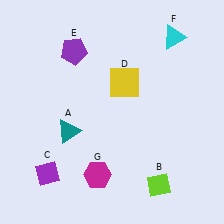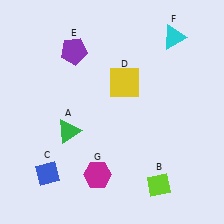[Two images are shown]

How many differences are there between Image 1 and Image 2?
There are 2 differences between the two images.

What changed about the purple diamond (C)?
In Image 1, C is purple. In Image 2, it changed to blue.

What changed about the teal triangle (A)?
In Image 1, A is teal. In Image 2, it changed to green.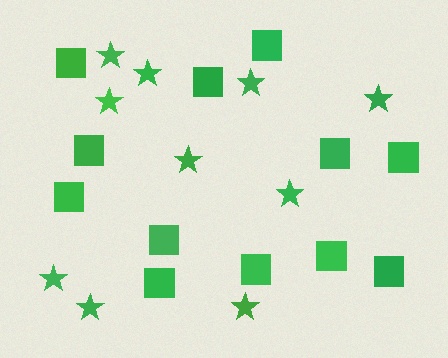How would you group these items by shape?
There are 2 groups: one group of squares (12) and one group of stars (10).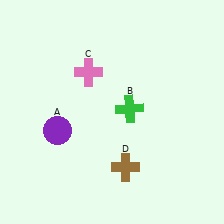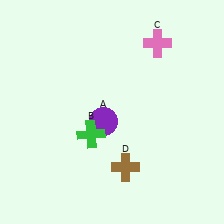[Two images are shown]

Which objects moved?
The objects that moved are: the purple circle (A), the green cross (B), the pink cross (C).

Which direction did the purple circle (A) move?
The purple circle (A) moved right.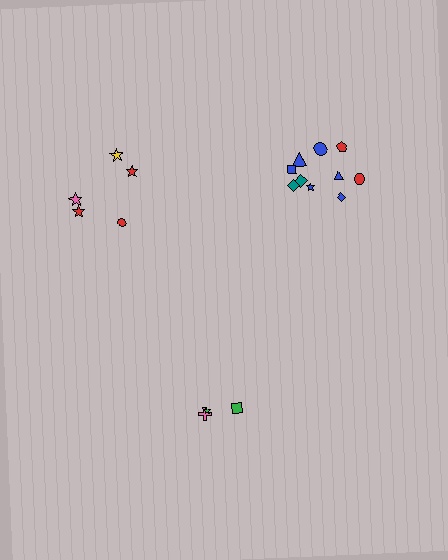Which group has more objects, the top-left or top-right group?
The top-right group.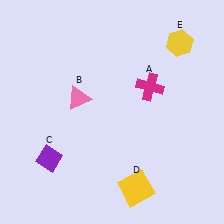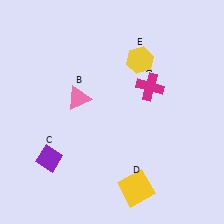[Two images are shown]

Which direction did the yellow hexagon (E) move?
The yellow hexagon (E) moved left.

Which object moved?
The yellow hexagon (E) moved left.